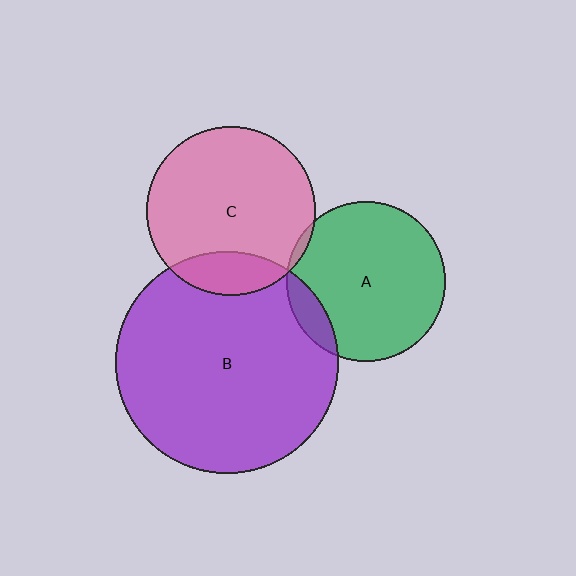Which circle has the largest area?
Circle B (purple).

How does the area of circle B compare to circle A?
Approximately 1.9 times.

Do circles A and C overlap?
Yes.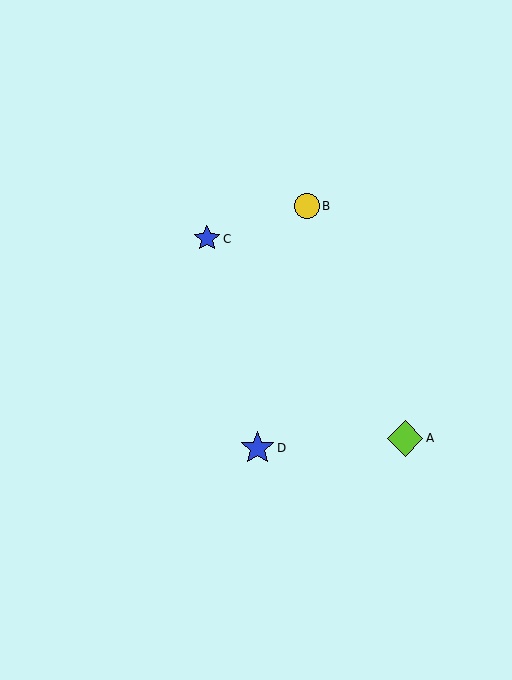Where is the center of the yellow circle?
The center of the yellow circle is at (307, 206).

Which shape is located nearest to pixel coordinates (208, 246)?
The blue star (labeled C) at (207, 239) is nearest to that location.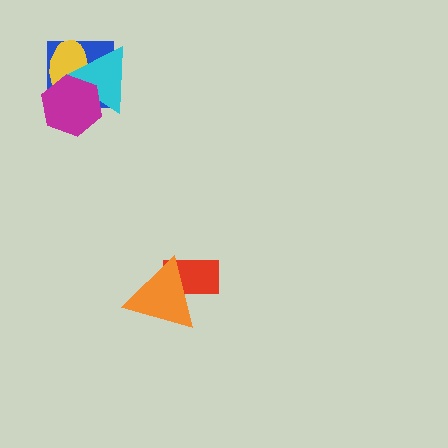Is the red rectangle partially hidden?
Yes, it is partially covered by another shape.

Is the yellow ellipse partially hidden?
Yes, it is partially covered by another shape.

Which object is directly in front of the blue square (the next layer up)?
The yellow ellipse is directly in front of the blue square.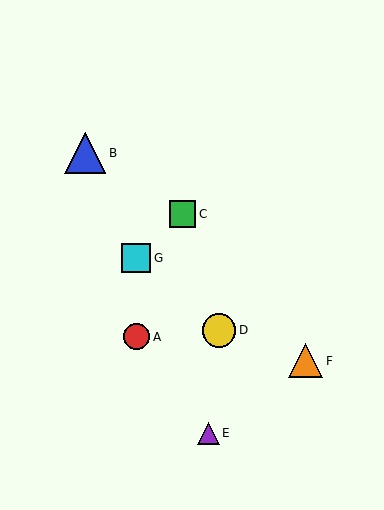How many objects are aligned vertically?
2 objects (A, G) are aligned vertically.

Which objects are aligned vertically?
Objects A, G are aligned vertically.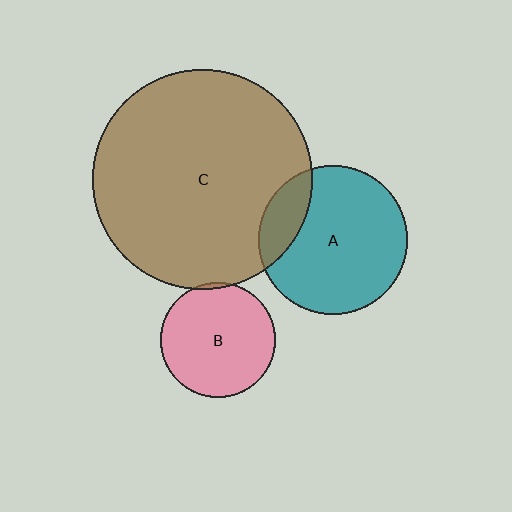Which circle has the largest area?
Circle C (brown).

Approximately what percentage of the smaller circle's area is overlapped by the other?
Approximately 20%.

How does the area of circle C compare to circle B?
Approximately 3.6 times.